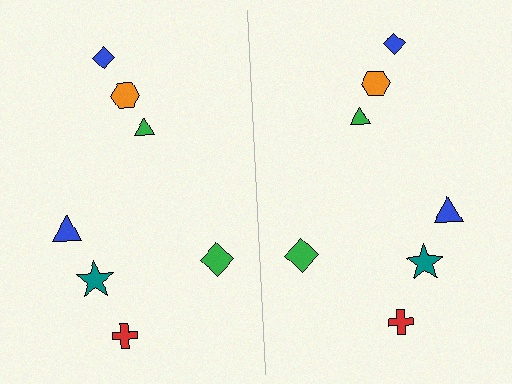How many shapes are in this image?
There are 14 shapes in this image.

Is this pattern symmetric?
Yes, this pattern has bilateral (reflection) symmetry.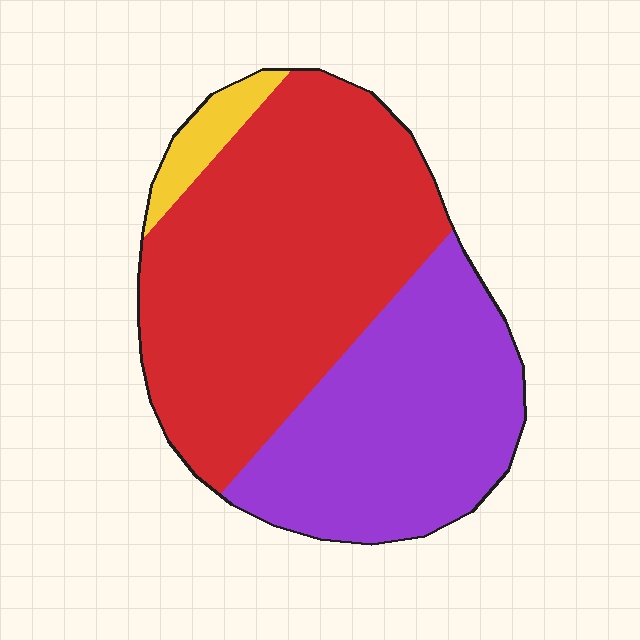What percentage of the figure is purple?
Purple covers about 40% of the figure.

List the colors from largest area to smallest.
From largest to smallest: red, purple, yellow.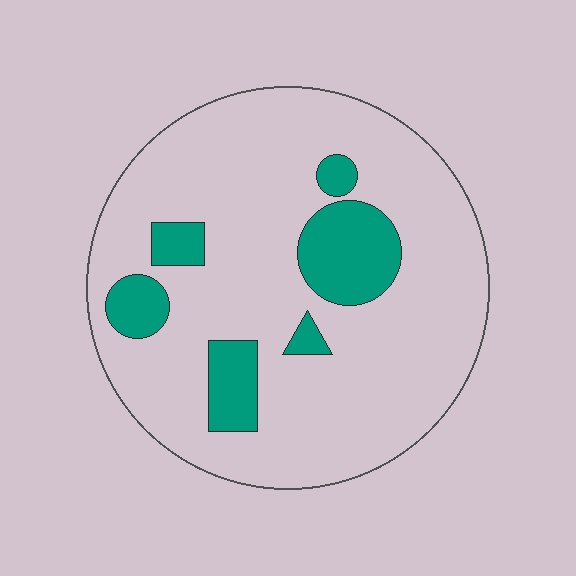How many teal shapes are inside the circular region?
6.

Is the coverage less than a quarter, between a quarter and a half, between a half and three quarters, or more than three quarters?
Less than a quarter.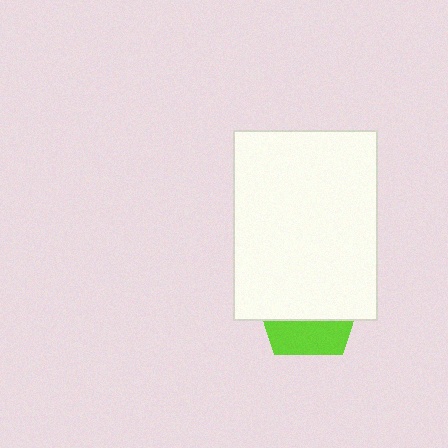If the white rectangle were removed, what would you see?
You would see the complete lime pentagon.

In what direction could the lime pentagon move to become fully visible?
The lime pentagon could move down. That would shift it out from behind the white rectangle entirely.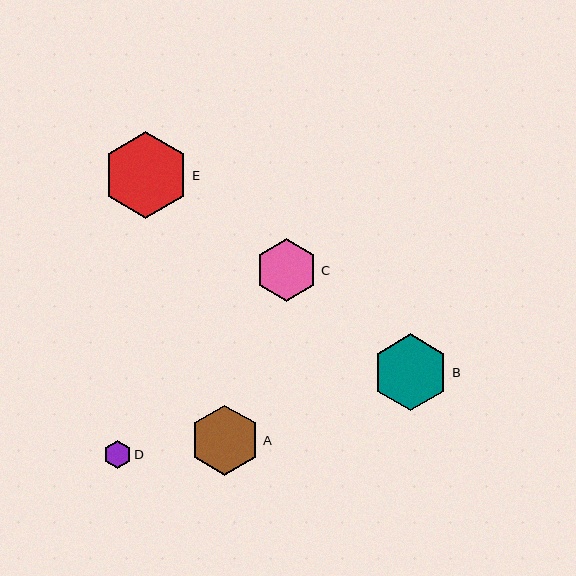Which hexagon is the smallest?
Hexagon D is the smallest with a size of approximately 28 pixels.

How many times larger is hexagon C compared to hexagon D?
Hexagon C is approximately 2.3 times the size of hexagon D.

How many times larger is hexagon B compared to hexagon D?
Hexagon B is approximately 2.8 times the size of hexagon D.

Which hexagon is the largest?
Hexagon E is the largest with a size of approximately 87 pixels.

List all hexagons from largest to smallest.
From largest to smallest: E, B, A, C, D.